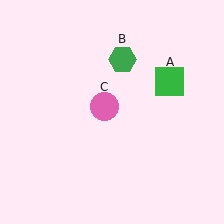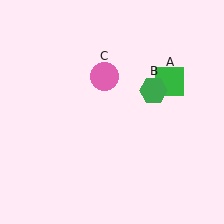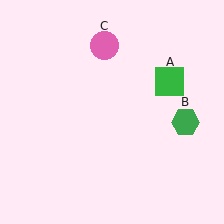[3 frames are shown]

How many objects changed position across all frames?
2 objects changed position: green hexagon (object B), pink circle (object C).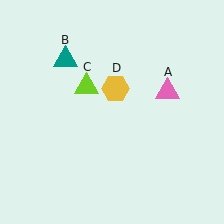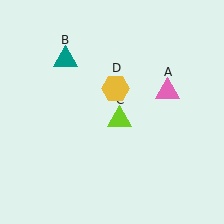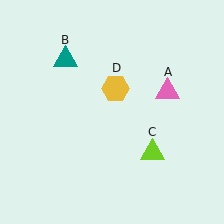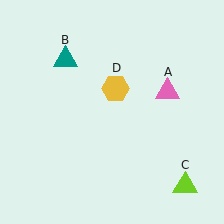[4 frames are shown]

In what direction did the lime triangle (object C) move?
The lime triangle (object C) moved down and to the right.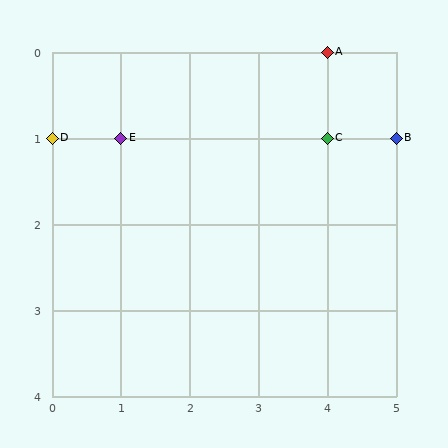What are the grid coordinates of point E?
Point E is at grid coordinates (1, 1).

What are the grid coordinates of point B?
Point B is at grid coordinates (5, 1).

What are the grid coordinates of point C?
Point C is at grid coordinates (4, 1).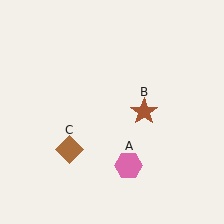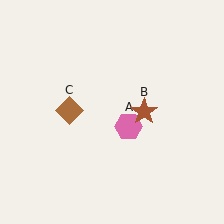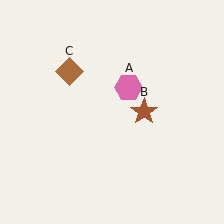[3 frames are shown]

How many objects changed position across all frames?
2 objects changed position: pink hexagon (object A), brown diamond (object C).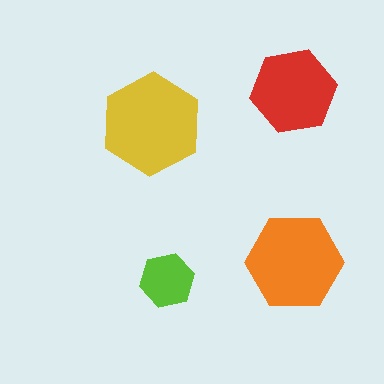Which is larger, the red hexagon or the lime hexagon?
The red one.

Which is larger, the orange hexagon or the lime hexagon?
The orange one.